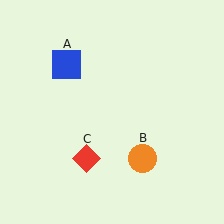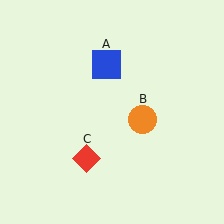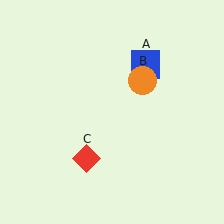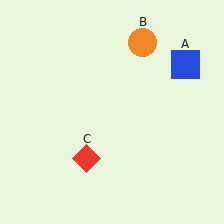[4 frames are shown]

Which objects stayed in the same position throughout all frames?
Red diamond (object C) remained stationary.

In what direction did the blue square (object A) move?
The blue square (object A) moved right.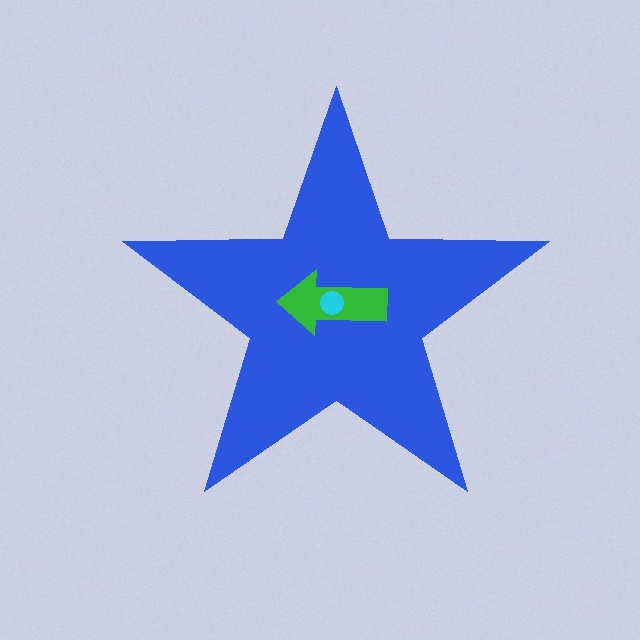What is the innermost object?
The cyan circle.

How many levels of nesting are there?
3.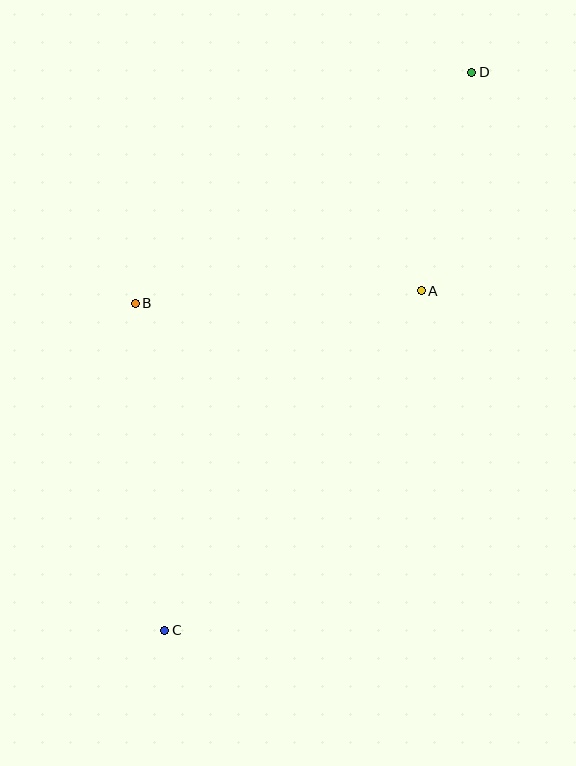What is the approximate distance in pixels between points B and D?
The distance between B and D is approximately 408 pixels.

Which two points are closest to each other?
Points A and D are closest to each other.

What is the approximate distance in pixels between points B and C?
The distance between B and C is approximately 328 pixels.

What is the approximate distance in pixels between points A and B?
The distance between A and B is approximately 286 pixels.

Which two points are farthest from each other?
Points C and D are farthest from each other.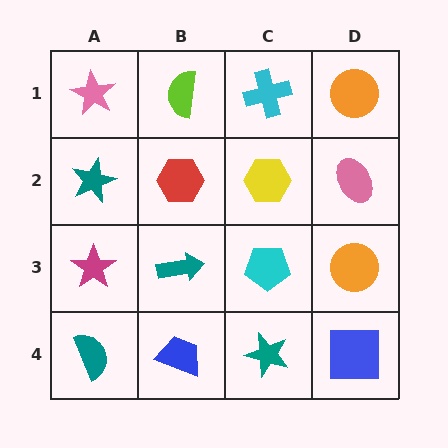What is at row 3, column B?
A teal arrow.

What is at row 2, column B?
A red hexagon.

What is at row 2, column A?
A teal star.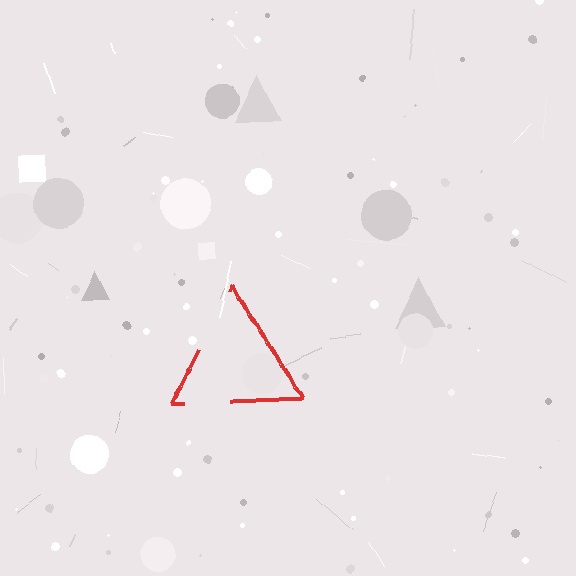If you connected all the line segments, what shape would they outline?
They would outline a triangle.